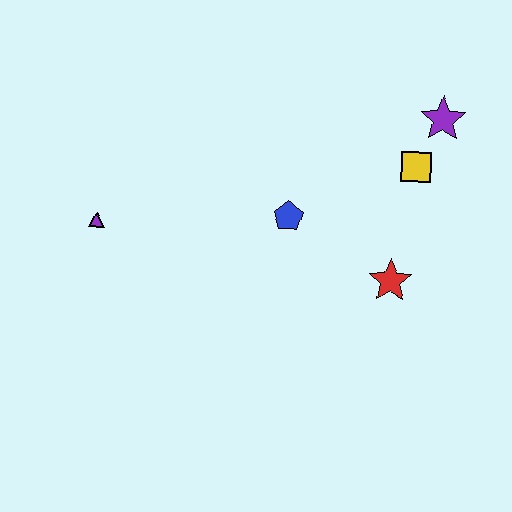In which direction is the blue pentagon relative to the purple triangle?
The blue pentagon is to the right of the purple triangle.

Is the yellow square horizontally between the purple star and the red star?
Yes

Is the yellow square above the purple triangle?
Yes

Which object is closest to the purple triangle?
The blue pentagon is closest to the purple triangle.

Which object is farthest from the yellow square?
The purple triangle is farthest from the yellow square.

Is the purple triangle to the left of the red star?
Yes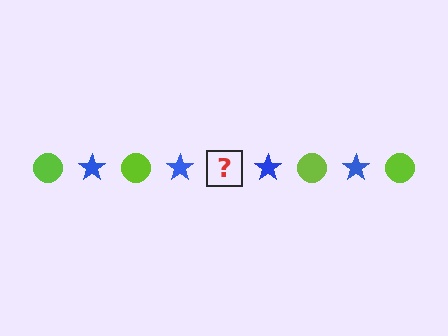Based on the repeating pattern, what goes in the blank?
The blank should be a lime circle.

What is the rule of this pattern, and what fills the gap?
The rule is that the pattern alternates between lime circle and blue star. The gap should be filled with a lime circle.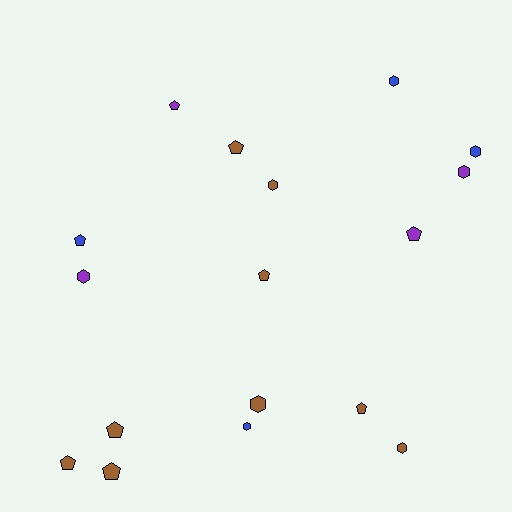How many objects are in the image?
There are 17 objects.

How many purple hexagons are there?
There are 2 purple hexagons.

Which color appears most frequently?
Brown, with 9 objects.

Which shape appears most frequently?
Pentagon, with 9 objects.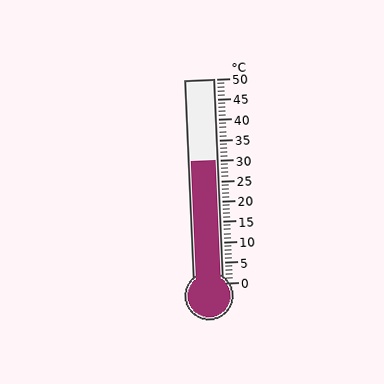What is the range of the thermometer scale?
The thermometer scale ranges from 0°C to 50°C.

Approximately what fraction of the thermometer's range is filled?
The thermometer is filled to approximately 60% of its range.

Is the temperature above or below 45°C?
The temperature is below 45°C.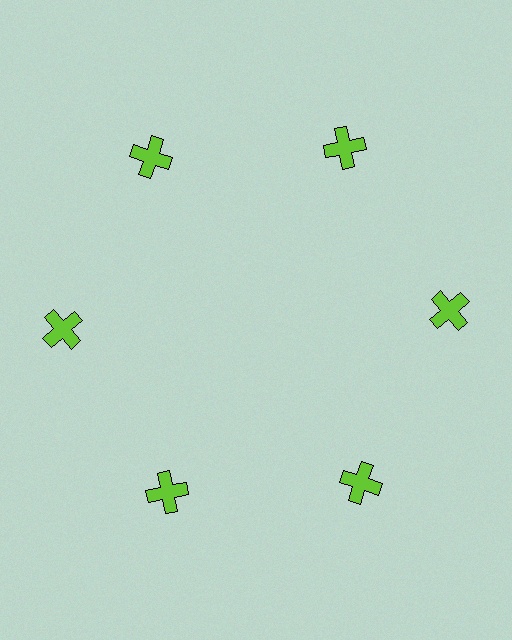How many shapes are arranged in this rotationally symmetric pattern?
There are 6 shapes, arranged in 6 groups of 1.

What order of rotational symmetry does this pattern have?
This pattern has 6-fold rotational symmetry.